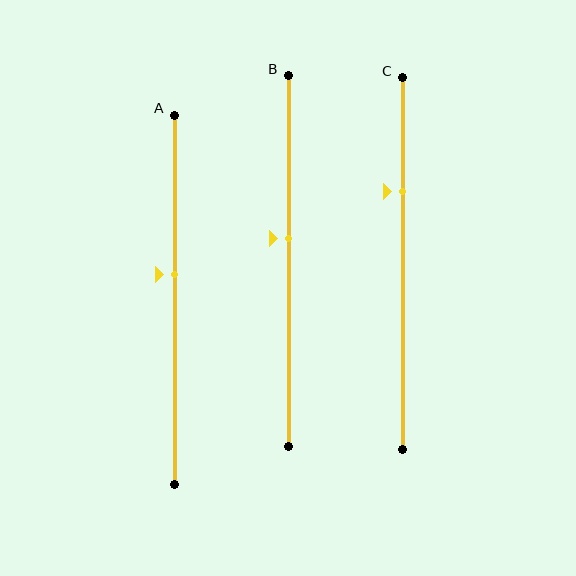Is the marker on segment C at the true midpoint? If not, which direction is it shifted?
No, the marker on segment C is shifted upward by about 19% of the segment length.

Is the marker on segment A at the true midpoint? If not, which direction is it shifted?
No, the marker on segment A is shifted upward by about 7% of the segment length.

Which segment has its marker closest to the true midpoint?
Segment B has its marker closest to the true midpoint.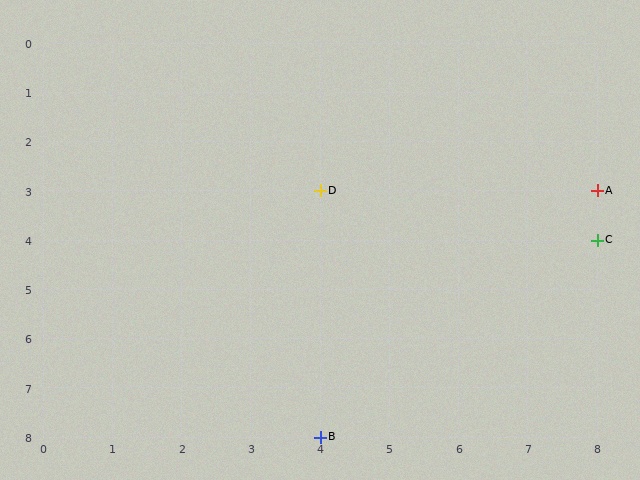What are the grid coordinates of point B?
Point B is at grid coordinates (4, 8).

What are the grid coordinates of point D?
Point D is at grid coordinates (4, 3).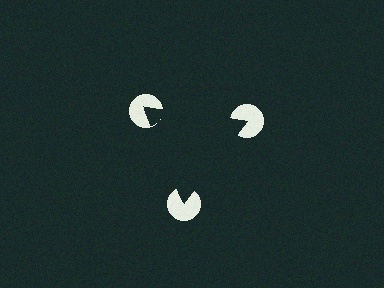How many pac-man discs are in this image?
There are 3 — one at each vertex of the illusory triangle.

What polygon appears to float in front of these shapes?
An illusory triangle — its edges are inferred from the aligned wedge cuts in the pac-man discs, not physically drawn.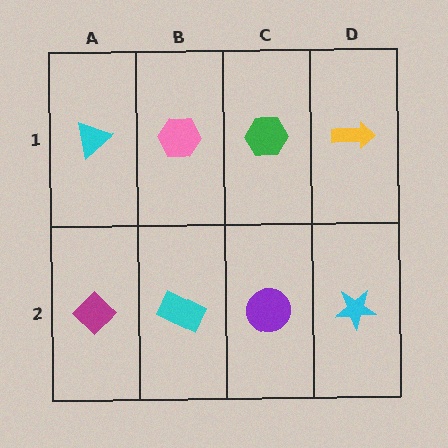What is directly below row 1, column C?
A purple circle.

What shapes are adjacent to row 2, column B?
A pink hexagon (row 1, column B), a magenta diamond (row 2, column A), a purple circle (row 2, column C).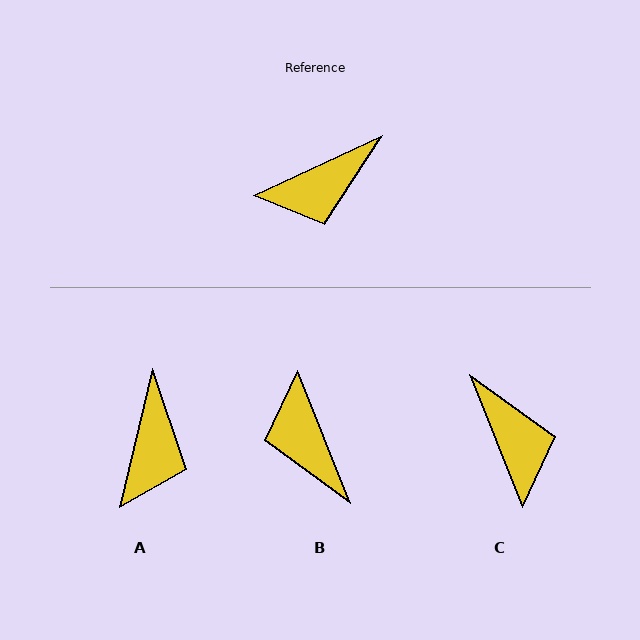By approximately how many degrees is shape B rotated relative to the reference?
Approximately 93 degrees clockwise.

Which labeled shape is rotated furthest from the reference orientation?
B, about 93 degrees away.